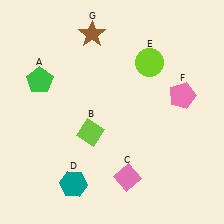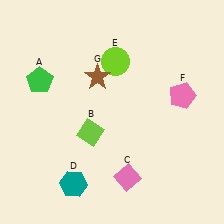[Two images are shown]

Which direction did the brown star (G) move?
The brown star (G) moved down.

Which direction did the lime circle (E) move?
The lime circle (E) moved left.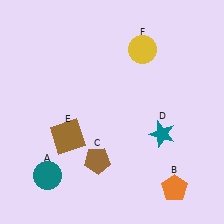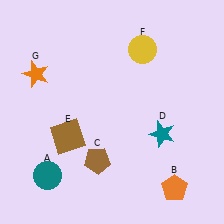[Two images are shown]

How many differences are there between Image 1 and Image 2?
There is 1 difference between the two images.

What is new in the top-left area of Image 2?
An orange star (G) was added in the top-left area of Image 2.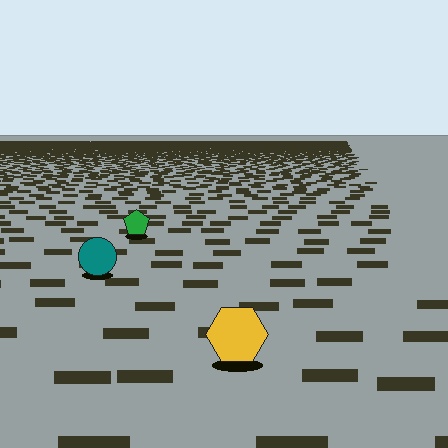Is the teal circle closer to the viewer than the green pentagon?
Yes. The teal circle is closer — you can tell from the texture gradient: the ground texture is coarser near it.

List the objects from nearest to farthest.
From nearest to farthest: the yellow hexagon, the teal circle, the green pentagon.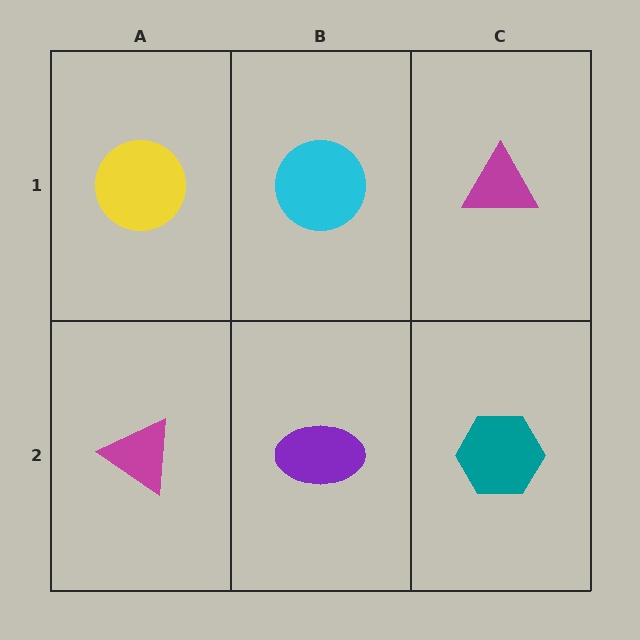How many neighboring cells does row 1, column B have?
3.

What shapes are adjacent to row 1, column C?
A teal hexagon (row 2, column C), a cyan circle (row 1, column B).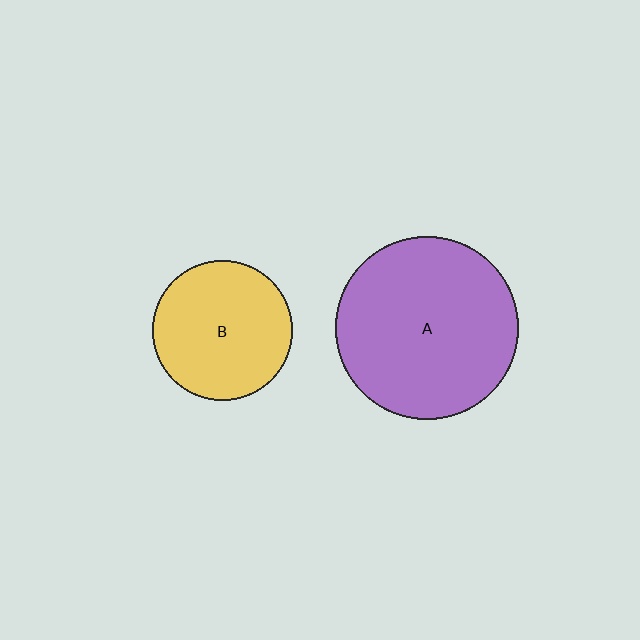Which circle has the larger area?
Circle A (purple).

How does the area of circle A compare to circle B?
Approximately 1.7 times.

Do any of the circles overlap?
No, none of the circles overlap.